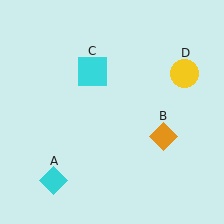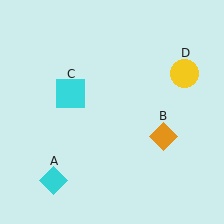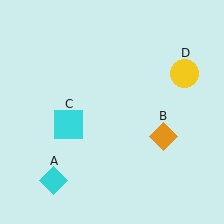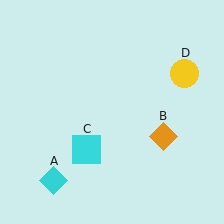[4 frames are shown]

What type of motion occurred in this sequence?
The cyan square (object C) rotated counterclockwise around the center of the scene.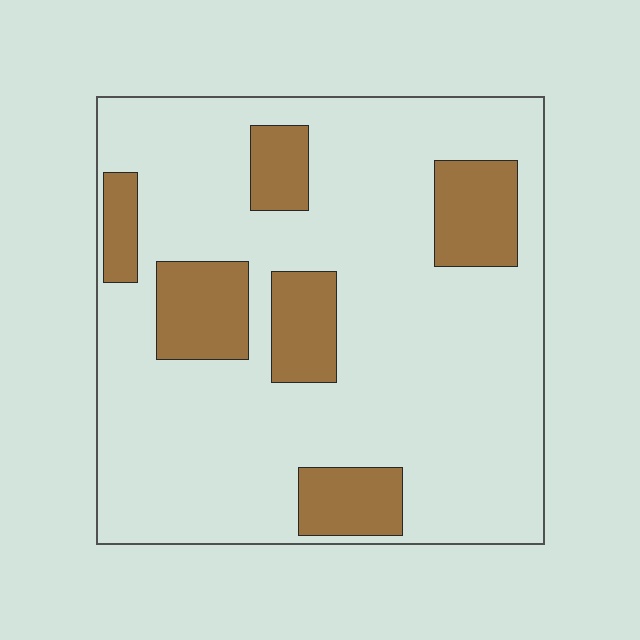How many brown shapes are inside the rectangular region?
6.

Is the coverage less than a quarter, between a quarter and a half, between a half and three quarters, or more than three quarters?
Less than a quarter.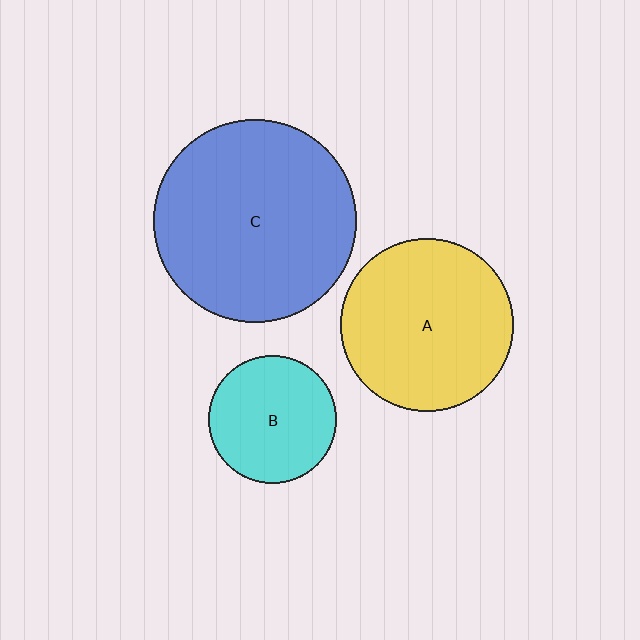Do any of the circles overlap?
No, none of the circles overlap.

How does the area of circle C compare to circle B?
Approximately 2.5 times.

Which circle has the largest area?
Circle C (blue).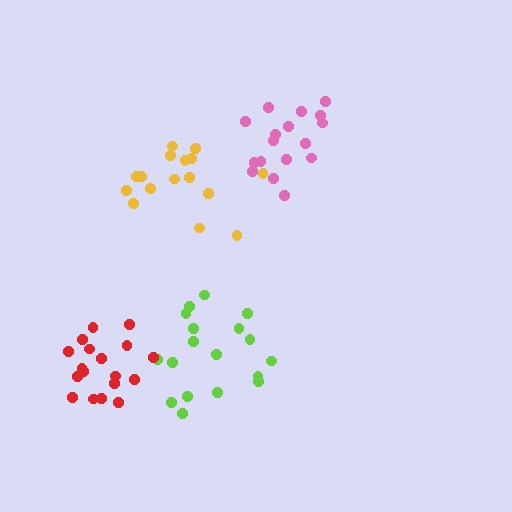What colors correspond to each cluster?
The clusters are colored: yellow, lime, pink, red.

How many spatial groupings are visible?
There are 4 spatial groupings.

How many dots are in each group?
Group 1: 16 dots, Group 2: 18 dots, Group 3: 17 dots, Group 4: 18 dots (69 total).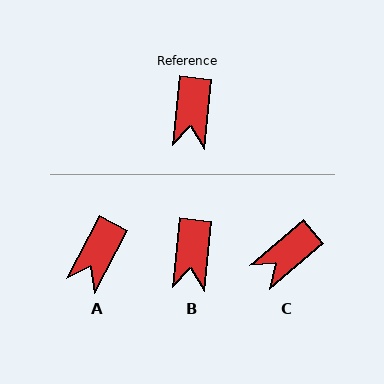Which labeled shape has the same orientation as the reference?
B.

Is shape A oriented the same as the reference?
No, it is off by about 22 degrees.